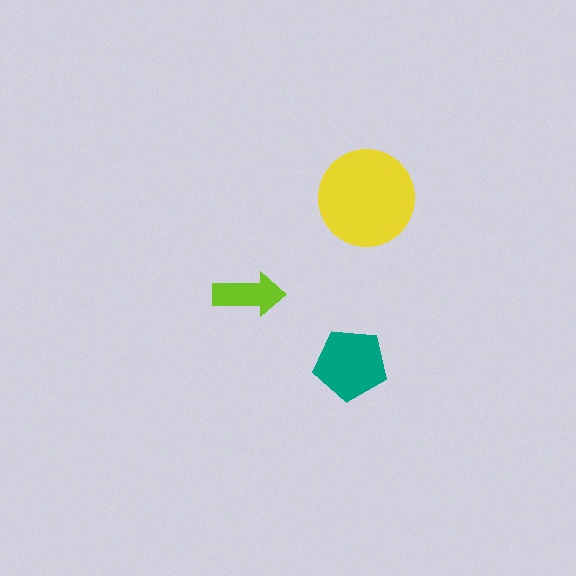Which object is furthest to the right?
The yellow circle is rightmost.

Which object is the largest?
The yellow circle.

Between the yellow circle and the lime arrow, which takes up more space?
The yellow circle.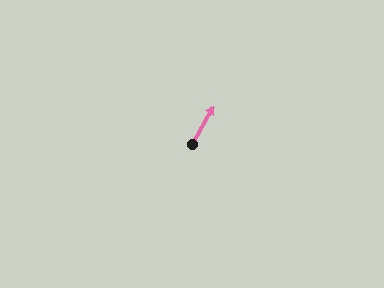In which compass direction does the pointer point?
Northeast.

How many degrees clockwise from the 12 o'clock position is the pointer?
Approximately 29 degrees.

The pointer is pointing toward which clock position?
Roughly 1 o'clock.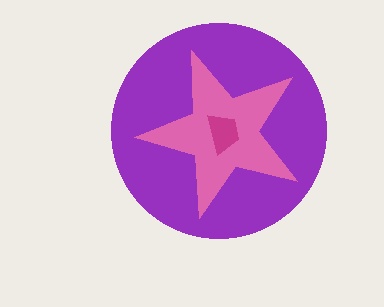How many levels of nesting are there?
3.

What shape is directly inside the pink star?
The magenta trapezoid.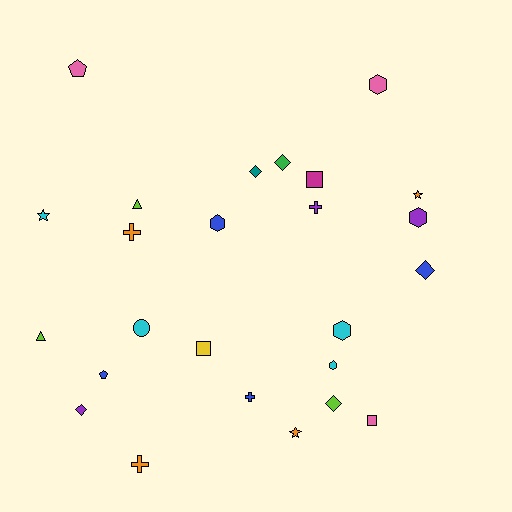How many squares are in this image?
There are 3 squares.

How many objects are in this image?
There are 25 objects.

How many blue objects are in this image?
There are 4 blue objects.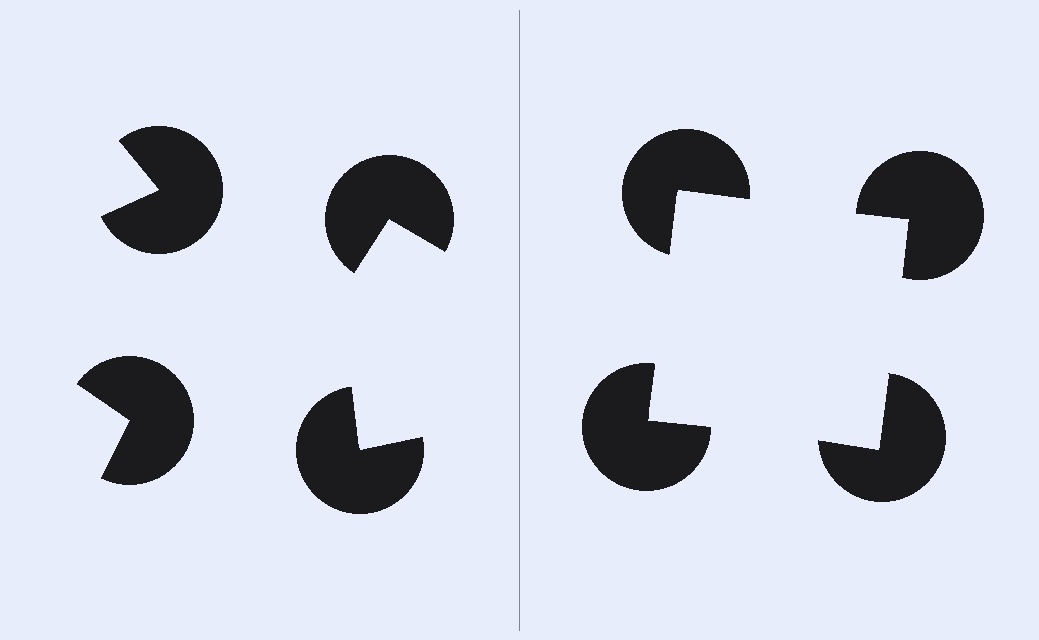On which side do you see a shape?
An illusory square appears on the right side. On the left side the wedge cuts are rotated, so no coherent shape forms.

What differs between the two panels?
The pac-man discs are positioned identically on both sides; only the wedge orientations differ. On the right they align to a square; on the left they are misaligned.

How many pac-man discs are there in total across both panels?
8 — 4 on each side.